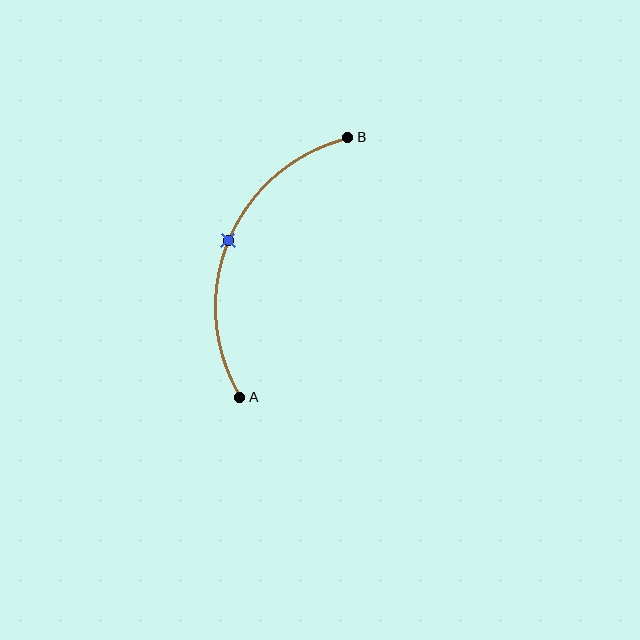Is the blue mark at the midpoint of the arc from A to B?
Yes. The blue mark lies on the arc at equal arc-length from both A and B — it is the arc midpoint.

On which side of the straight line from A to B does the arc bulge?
The arc bulges to the left of the straight line connecting A and B.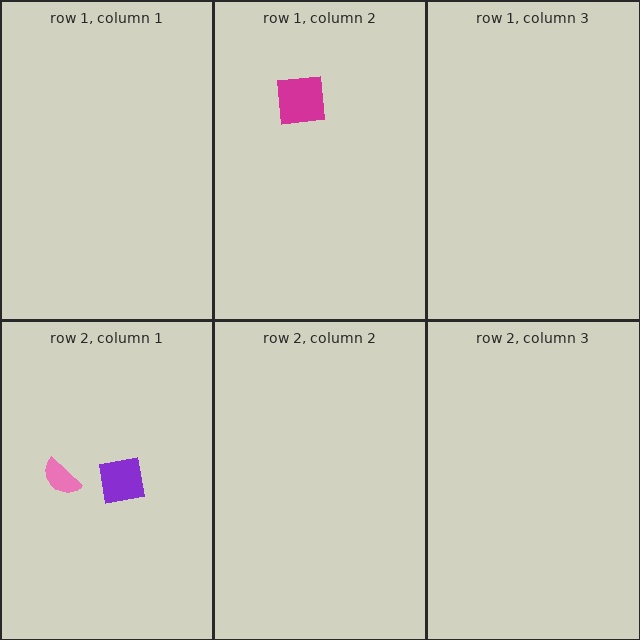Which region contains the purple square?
The row 2, column 1 region.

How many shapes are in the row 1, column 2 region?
1.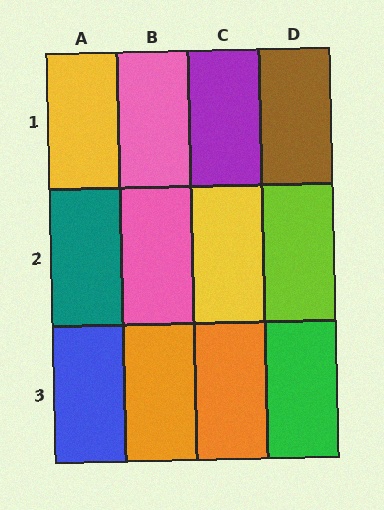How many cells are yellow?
2 cells are yellow.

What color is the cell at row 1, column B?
Pink.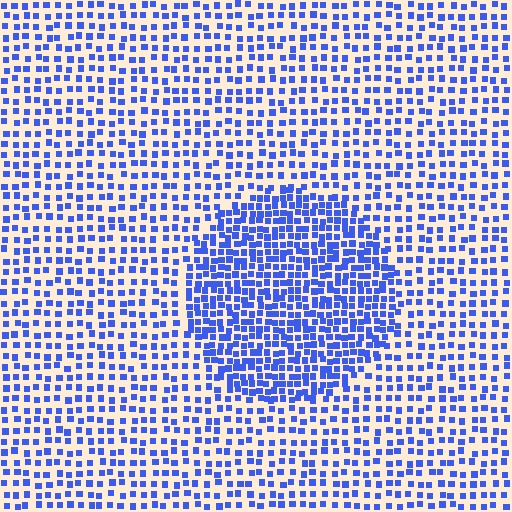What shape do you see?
I see a circle.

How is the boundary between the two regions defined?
The boundary is defined by a change in element density (approximately 1.9x ratio). All elements are the same color, size, and shape.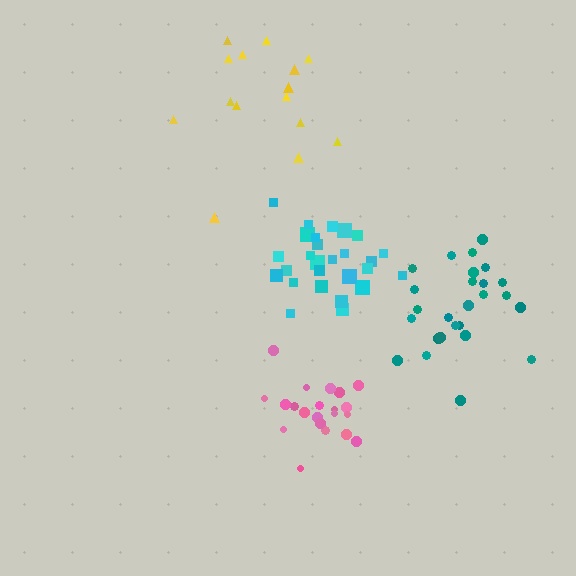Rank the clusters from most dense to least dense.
cyan, pink, teal, yellow.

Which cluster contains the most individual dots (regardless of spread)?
Cyan (27).